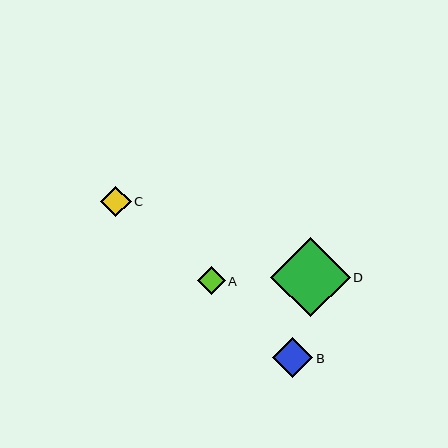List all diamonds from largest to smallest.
From largest to smallest: D, B, C, A.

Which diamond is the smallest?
Diamond A is the smallest with a size of approximately 28 pixels.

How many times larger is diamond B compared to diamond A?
Diamond B is approximately 1.4 times the size of diamond A.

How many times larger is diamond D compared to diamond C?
Diamond D is approximately 2.6 times the size of diamond C.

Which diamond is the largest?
Diamond D is the largest with a size of approximately 79 pixels.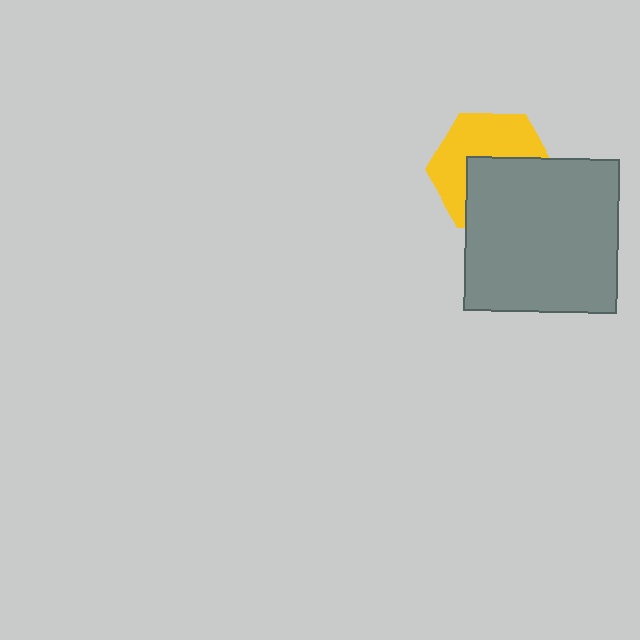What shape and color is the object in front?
The object in front is a gray square.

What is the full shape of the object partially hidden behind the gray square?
The partially hidden object is a yellow hexagon.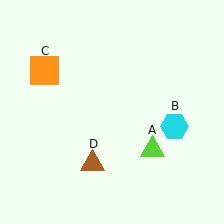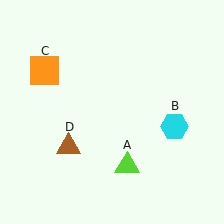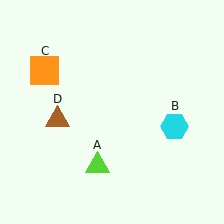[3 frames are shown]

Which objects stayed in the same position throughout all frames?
Cyan hexagon (object B) and orange square (object C) remained stationary.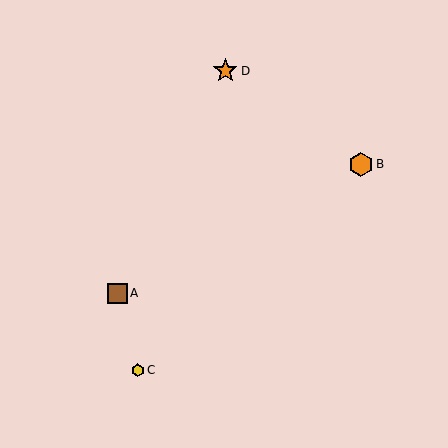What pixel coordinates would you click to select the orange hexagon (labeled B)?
Click at (361, 164) to select the orange hexagon B.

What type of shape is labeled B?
Shape B is an orange hexagon.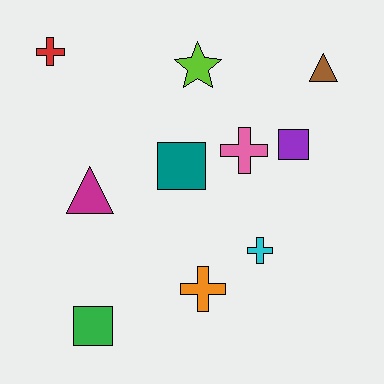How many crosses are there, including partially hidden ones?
There are 4 crosses.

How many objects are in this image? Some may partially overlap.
There are 10 objects.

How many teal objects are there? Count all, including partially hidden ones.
There is 1 teal object.